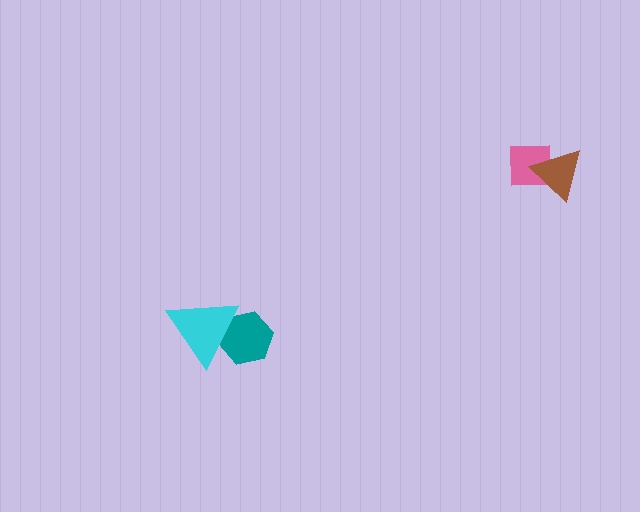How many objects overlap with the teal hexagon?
1 object overlaps with the teal hexagon.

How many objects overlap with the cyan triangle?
1 object overlaps with the cyan triangle.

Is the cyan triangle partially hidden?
No, no other shape covers it.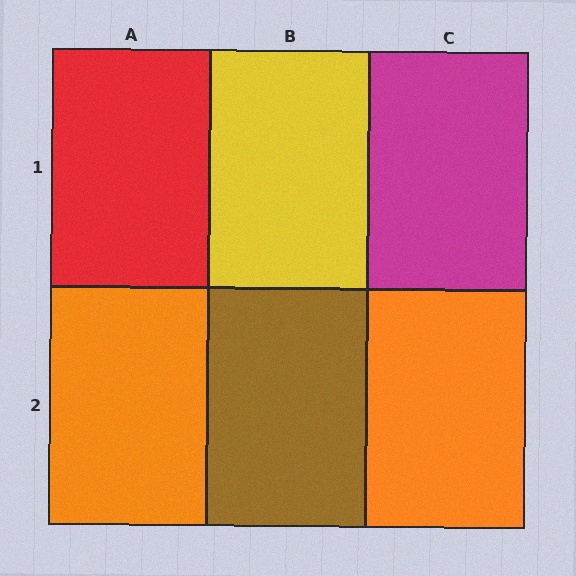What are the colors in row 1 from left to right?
Red, yellow, magenta.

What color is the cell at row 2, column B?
Brown.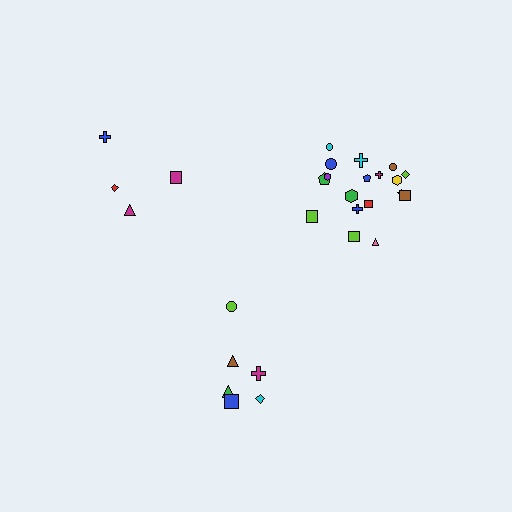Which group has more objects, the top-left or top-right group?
The top-right group.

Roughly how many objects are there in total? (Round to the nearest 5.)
Roughly 30 objects in total.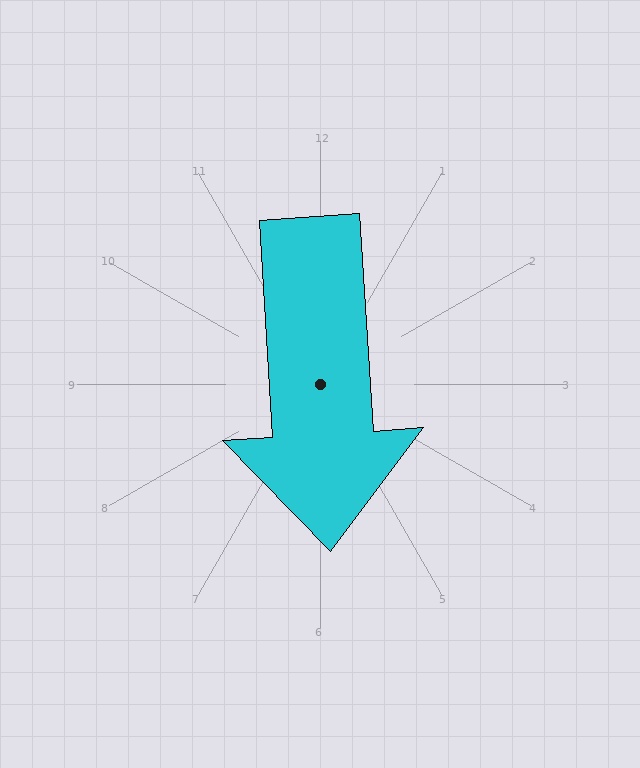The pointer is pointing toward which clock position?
Roughly 6 o'clock.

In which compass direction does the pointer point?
South.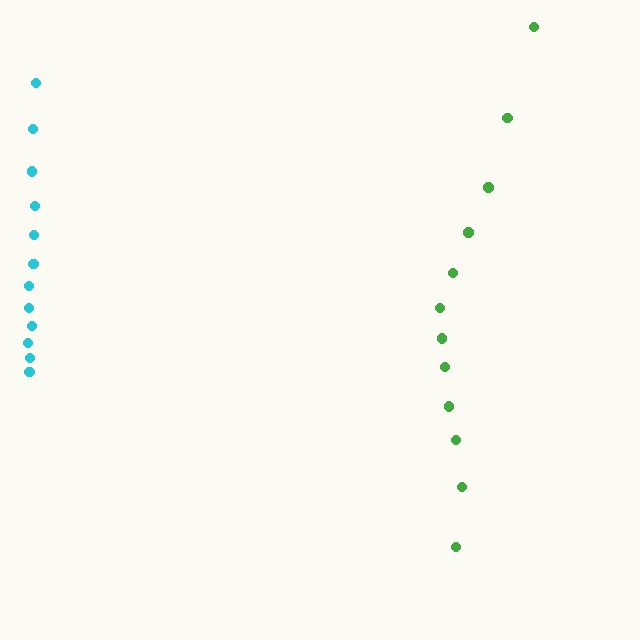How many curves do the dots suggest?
There are 2 distinct paths.